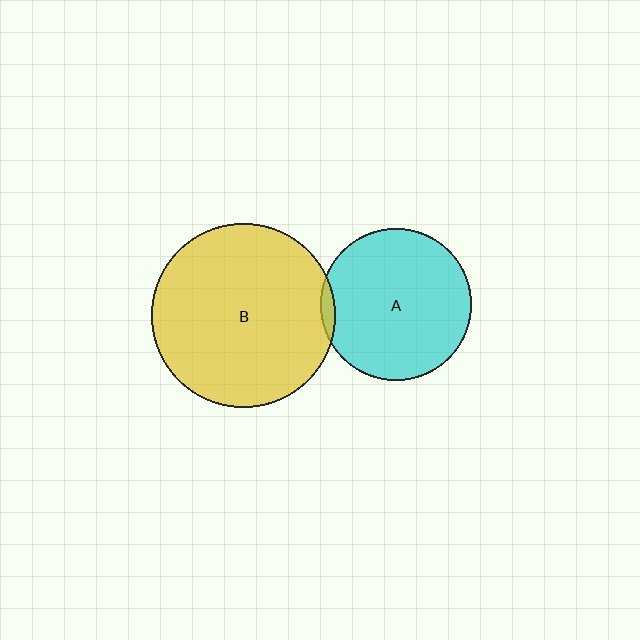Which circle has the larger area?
Circle B (yellow).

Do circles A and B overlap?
Yes.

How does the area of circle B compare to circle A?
Approximately 1.5 times.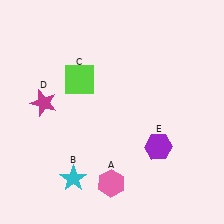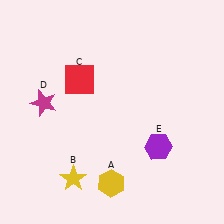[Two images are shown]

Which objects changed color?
A changed from pink to yellow. B changed from cyan to yellow. C changed from lime to red.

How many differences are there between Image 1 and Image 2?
There are 3 differences between the two images.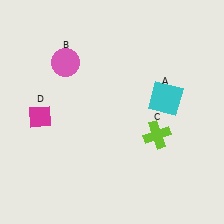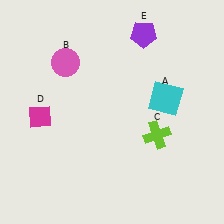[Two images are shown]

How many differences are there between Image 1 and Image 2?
There is 1 difference between the two images.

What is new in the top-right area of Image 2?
A purple pentagon (E) was added in the top-right area of Image 2.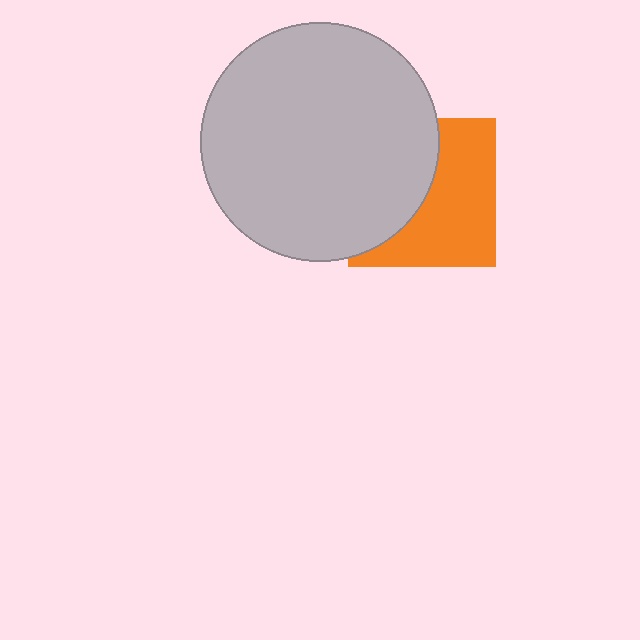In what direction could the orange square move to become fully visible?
The orange square could move right. That would shift it out from behind the light gray circle entirely.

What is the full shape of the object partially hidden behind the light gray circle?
The partially hidden object is an orange square.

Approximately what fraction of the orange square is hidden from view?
Roughly 46% of the orange square is hidden behind the light gray circle.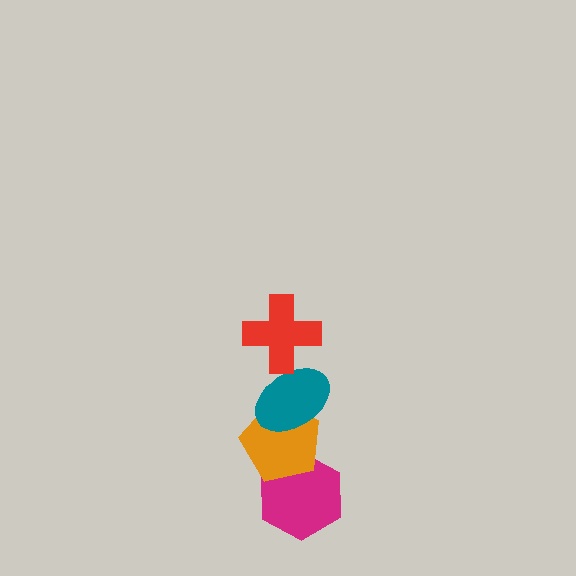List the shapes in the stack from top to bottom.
From top to bottom: the red cross, the teal ellipse, the orange pentagon, the magenta hexagon.